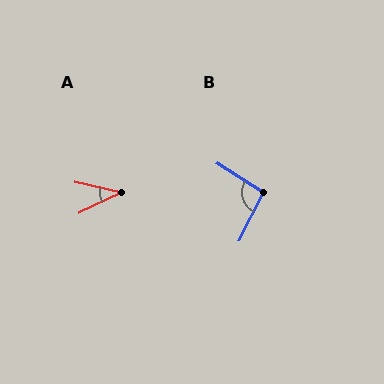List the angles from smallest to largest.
A (38°), B (96°).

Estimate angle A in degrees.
Approximately 38 degrees.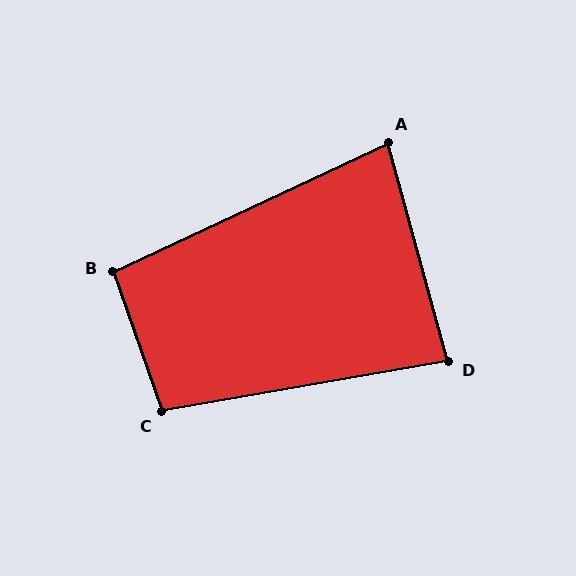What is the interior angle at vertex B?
Approximately 96 degrees (obtuse).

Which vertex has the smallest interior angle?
A, at approximately 80 degrees.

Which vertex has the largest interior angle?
C, at approximately 100 degrees.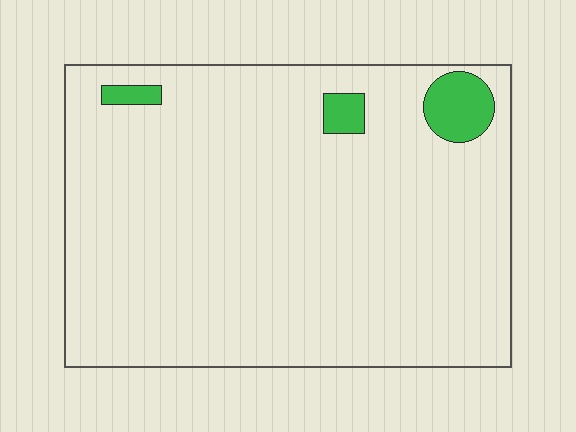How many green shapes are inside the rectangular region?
3.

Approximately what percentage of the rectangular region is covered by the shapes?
Approximately 5%.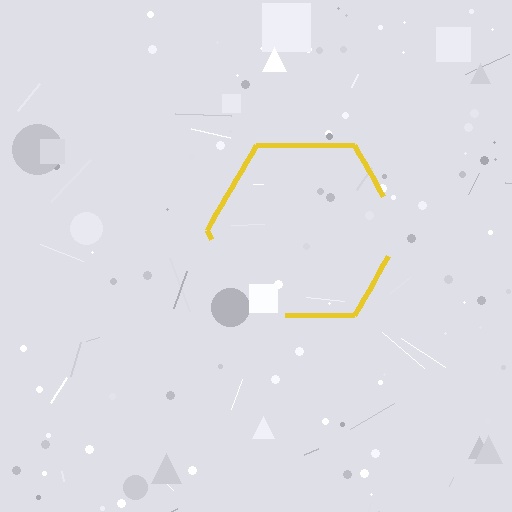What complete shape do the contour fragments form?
The contour fragments form a hexagon.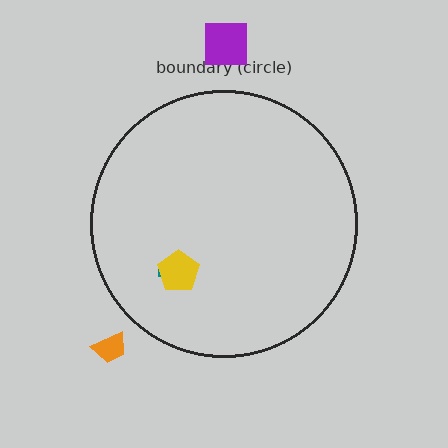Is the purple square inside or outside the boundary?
Outside.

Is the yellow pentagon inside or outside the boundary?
Inside.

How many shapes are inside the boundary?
2 inside, 2 outside.